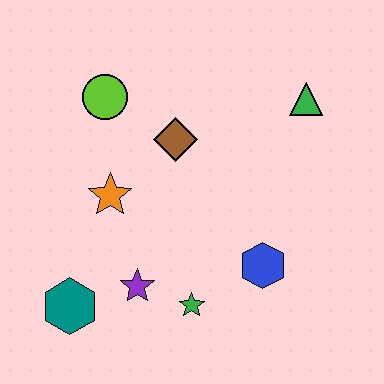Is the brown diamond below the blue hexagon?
No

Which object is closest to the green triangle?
The brown diamond is closest to the green triangle.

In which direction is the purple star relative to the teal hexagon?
The purple star is to the right of the teal hexagon.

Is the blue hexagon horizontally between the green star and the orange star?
No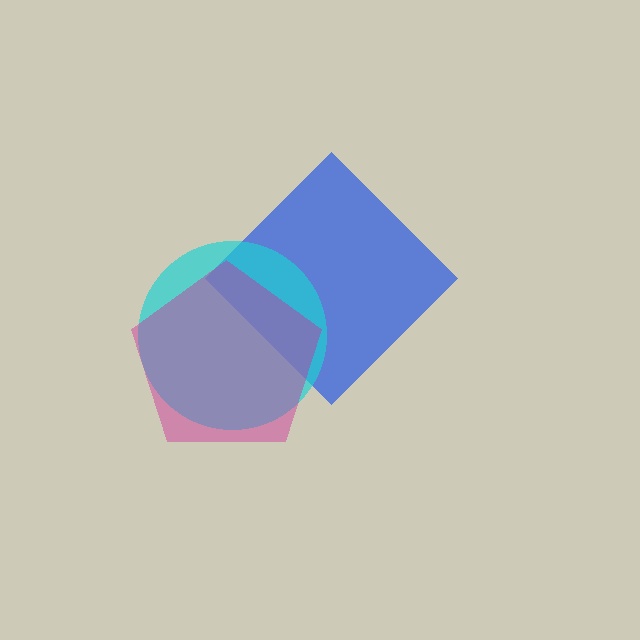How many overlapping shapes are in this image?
There are 3 overlapping shapes in the image.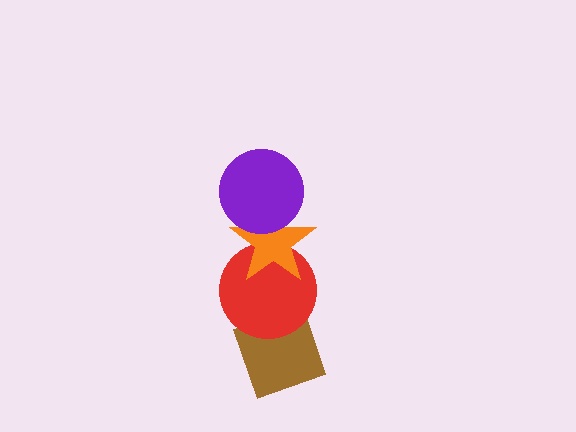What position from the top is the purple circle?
The purple circle is 1st from the top.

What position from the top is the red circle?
The red circle is 3rd from the top.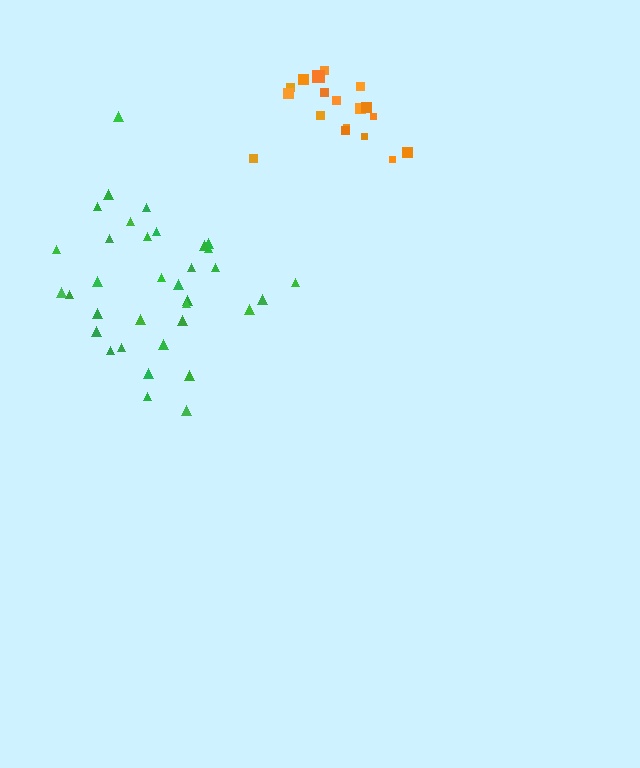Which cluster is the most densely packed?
Orange.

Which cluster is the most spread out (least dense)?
Green.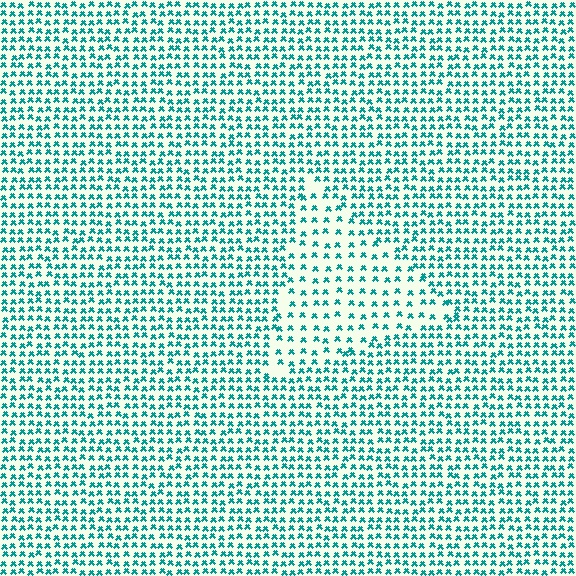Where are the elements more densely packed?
The elements are more densely packed outside the triangle boundary.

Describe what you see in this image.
The image contains small teal elements arranged at two different densities. A triangle-shaped region is visible where the elements are less densely packed than the surrounding area.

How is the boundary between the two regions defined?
The boundary is defined by a change in element density (approximately 1.9x ratio). All elements are the same color, size, and shape.